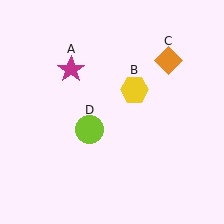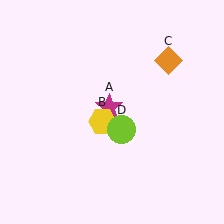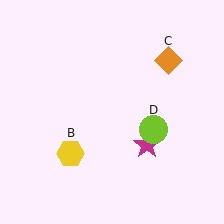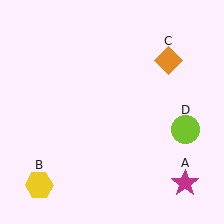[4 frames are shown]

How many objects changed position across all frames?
3 objects changed position: magenta star (object A), yellow hexagon (object B), lime circle (object D).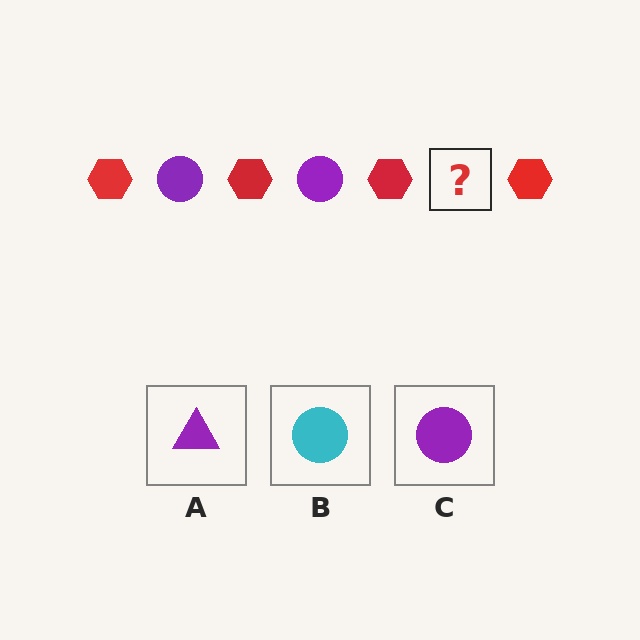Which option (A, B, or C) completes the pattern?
C.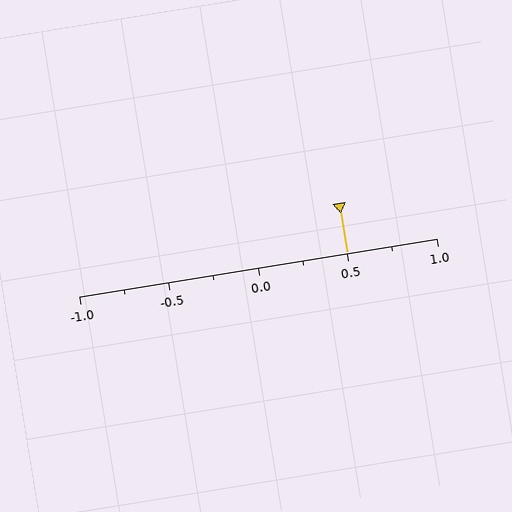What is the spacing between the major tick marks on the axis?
The major ticks are spaced 0.5 apart.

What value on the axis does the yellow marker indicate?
The marker indicates approximately 0.5.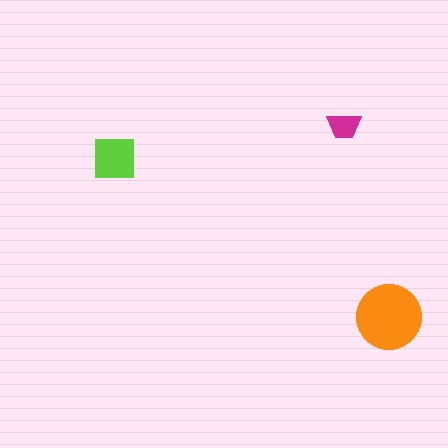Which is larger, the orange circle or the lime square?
The orange circle.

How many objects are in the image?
There are 3 objects in the image.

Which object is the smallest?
The magenta trapezoid.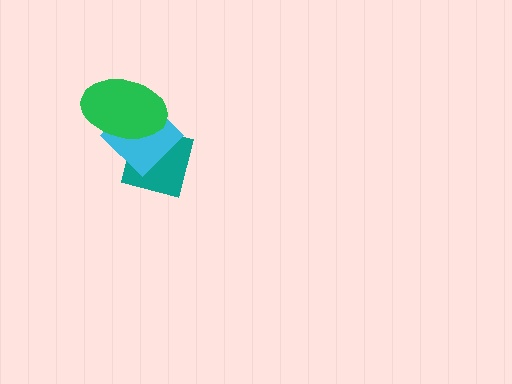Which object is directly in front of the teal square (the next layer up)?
The cyan diamond is directly in front of the teal square.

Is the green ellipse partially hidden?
No, no other shape covers it.